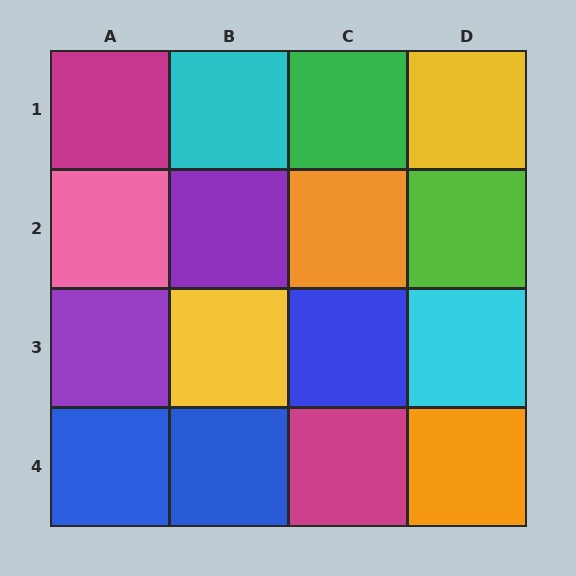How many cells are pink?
1 cell is pink.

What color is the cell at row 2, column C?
Orange.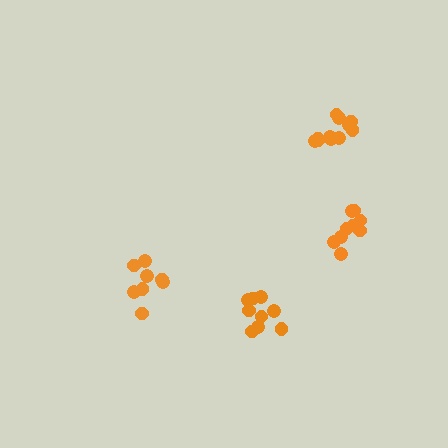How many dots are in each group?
Group 1: 9 dots, Group 2: 9 dots, Group 3: 11 dots, Group 4: 8 dots (37 total).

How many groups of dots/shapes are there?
There are 4 groups.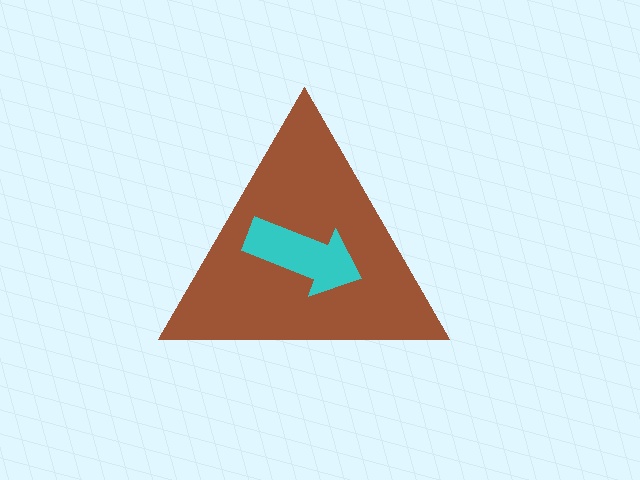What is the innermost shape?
The cyan arrow.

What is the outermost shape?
The brown triangle.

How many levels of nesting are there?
2.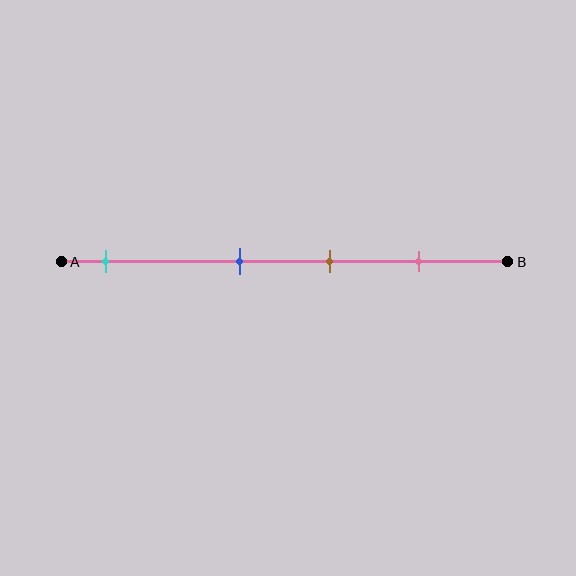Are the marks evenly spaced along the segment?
No, the marks are not evenly spaced.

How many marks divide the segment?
There are 4 marks dividing the segment.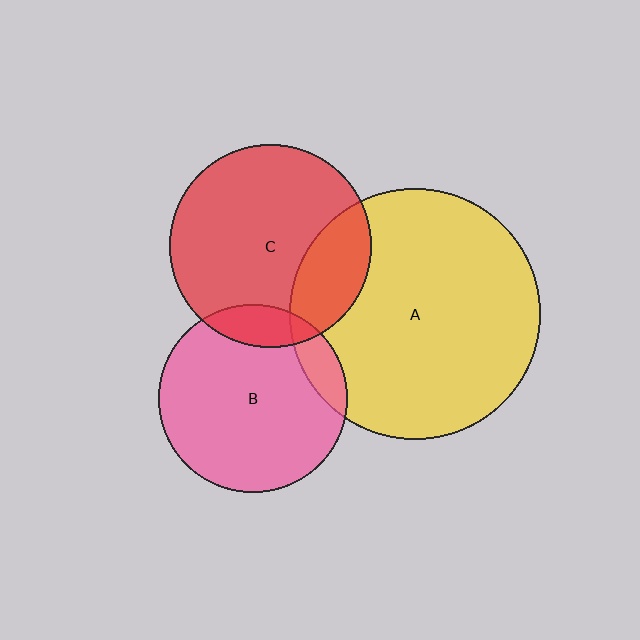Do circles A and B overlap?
Yes.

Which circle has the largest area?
Circle A (yellow).